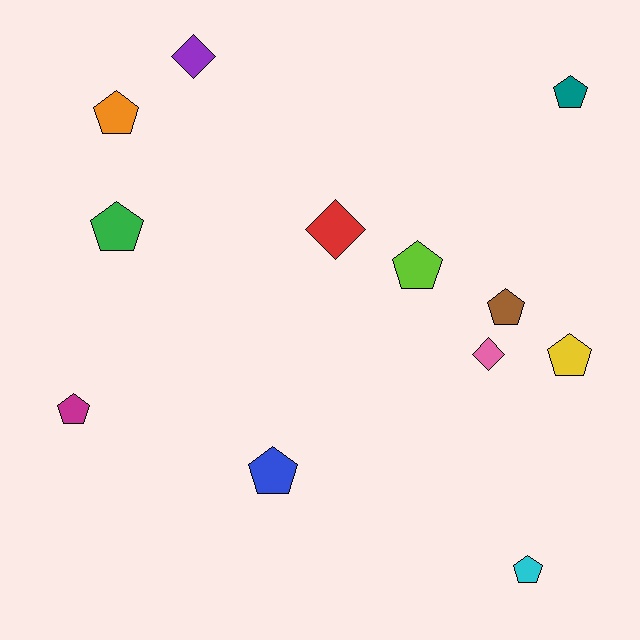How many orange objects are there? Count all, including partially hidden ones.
There is 1 orange object.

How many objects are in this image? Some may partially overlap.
There are 12 objects.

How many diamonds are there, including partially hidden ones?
There are 3 diamonds.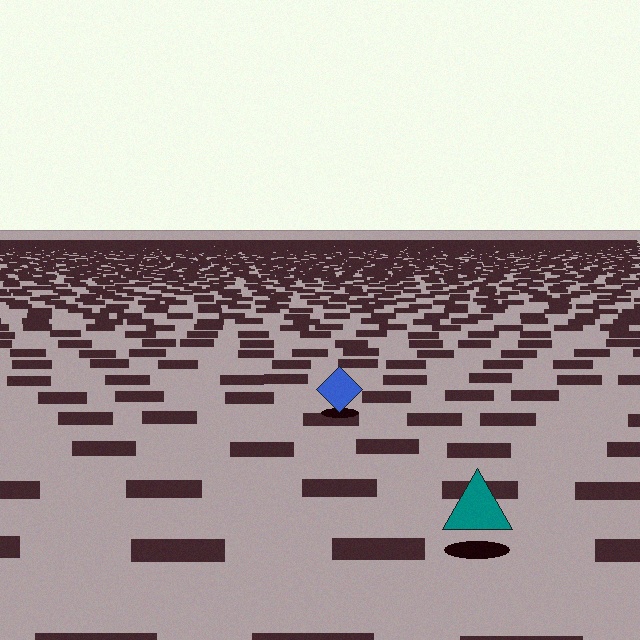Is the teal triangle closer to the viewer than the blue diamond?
Yes. The teal triangle is closer — you can tell from the texture gradient: the ground texture is coarser near it.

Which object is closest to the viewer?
The teal triangle is closest. The texture marks near it are larger and more spread out.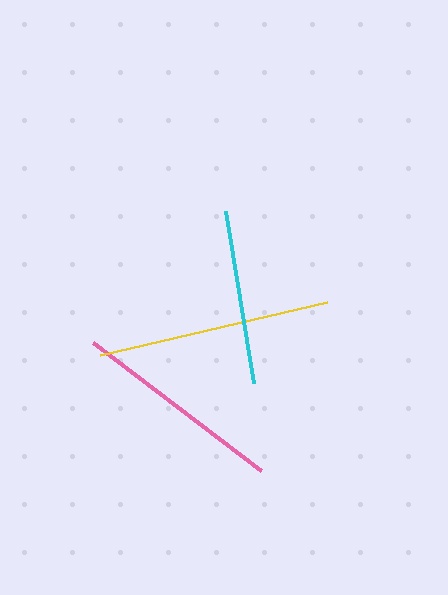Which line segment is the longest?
The yellow line is the longest at approximately 233 pixels.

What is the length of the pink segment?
The pink segment is approximately 212 pixels long.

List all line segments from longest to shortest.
From longest to shortest: yellow, pink, cyan.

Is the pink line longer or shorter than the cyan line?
The pink line is longer than the cyan line.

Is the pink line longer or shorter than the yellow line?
The yellow line is longer than the pink line.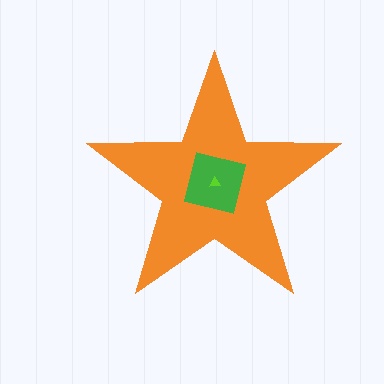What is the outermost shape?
The orange star.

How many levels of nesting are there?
3.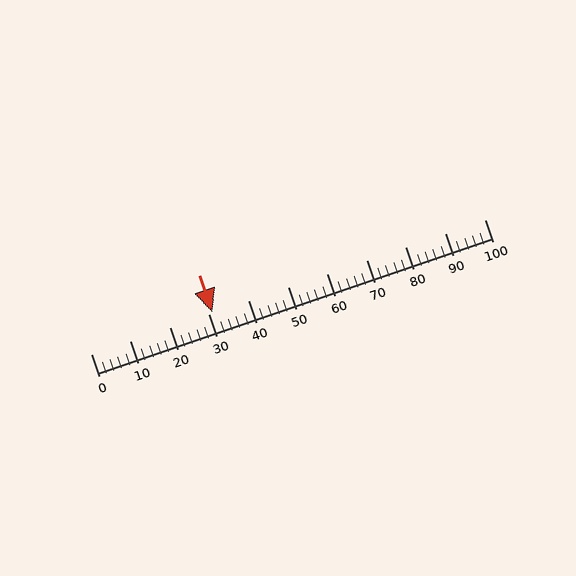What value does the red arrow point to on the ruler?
The red arrow points to approximately 31.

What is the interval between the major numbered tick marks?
The major tick marks are spaced 10 units apart.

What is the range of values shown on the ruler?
The ruler shows values from 0 to 100.